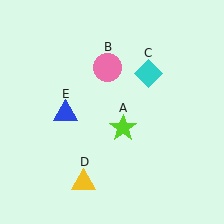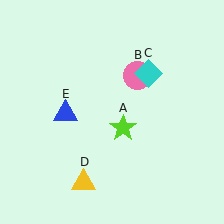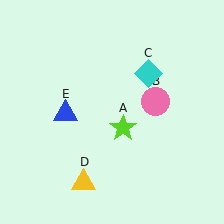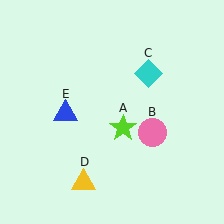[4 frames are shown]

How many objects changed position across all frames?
1 object changed position: pink circle (object B).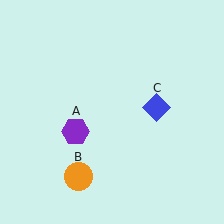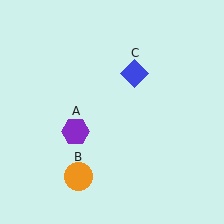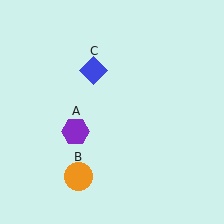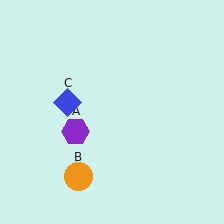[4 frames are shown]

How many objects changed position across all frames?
1 object changed position: blue diamond (object C).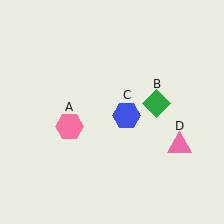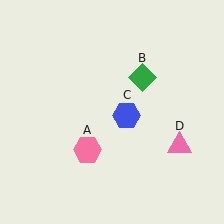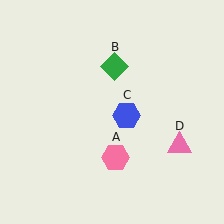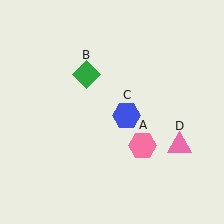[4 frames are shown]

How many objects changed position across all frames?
2 objects changed position: pink hexagon (object A), green diamond (object B).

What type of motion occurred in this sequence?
The pink hexagon (object A), green diamond (object B) rotated counterclockwise around the center of the scene.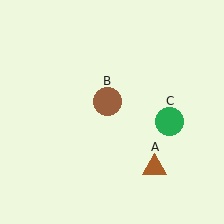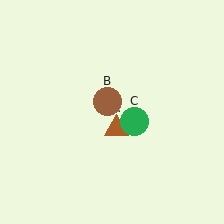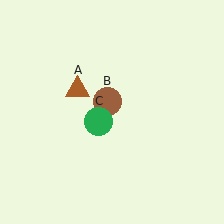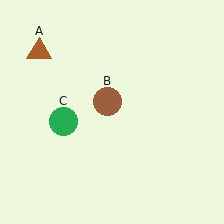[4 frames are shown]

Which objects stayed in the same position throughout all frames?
Brown circle (object B) remained stationary.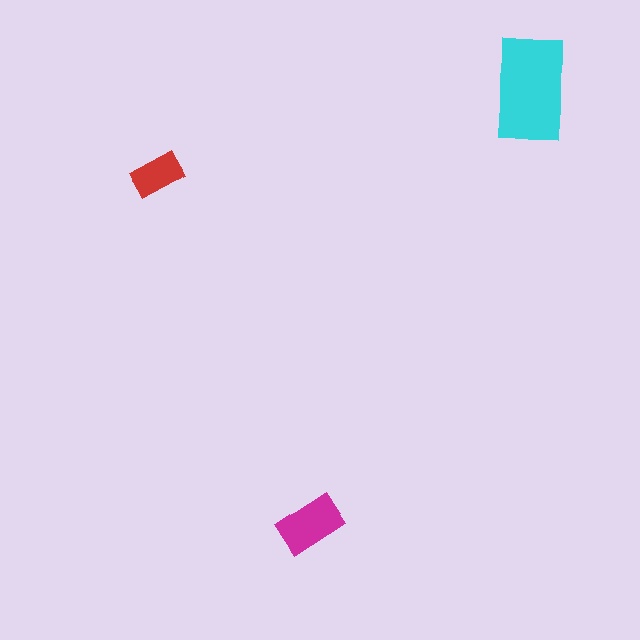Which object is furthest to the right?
The cyan rectangle is rightmost.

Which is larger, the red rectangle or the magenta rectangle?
The magenta one.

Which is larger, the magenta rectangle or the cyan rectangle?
The cyan one.